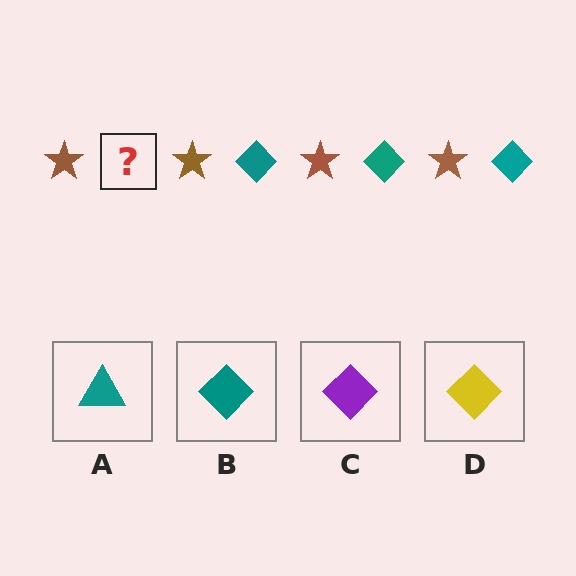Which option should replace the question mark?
Option B.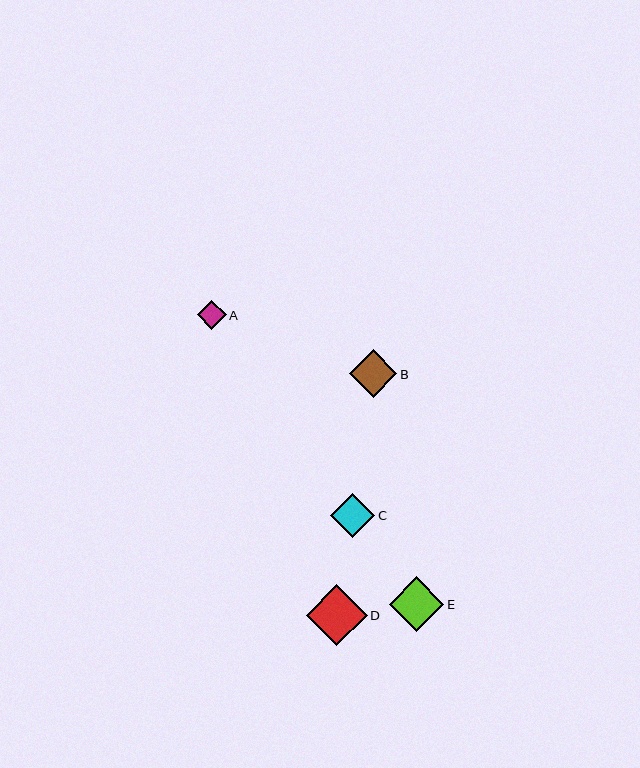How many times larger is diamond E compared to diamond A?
Diamond E is approximately 1.9 times the size of diamond A.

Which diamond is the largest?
Diamond D is the largest with a size of approximately 61 pixels.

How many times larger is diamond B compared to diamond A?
Diamond B is approximately 1.7 times the size of diamond A.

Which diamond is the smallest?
Diamond A is the smallest with a size of approximately 29 pixels.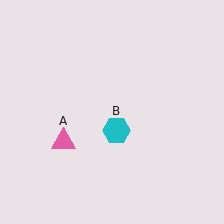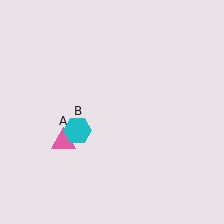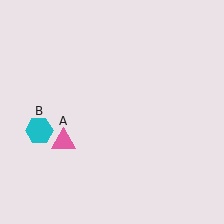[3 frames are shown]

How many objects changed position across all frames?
1 object changed position: cyan hexagon (object B).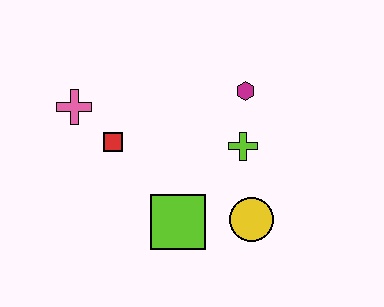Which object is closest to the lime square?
The yellow circle is closest to the lime square.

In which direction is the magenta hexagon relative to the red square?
The magenta hexagon is to the right of the red square.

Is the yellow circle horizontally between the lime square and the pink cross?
No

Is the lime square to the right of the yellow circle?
No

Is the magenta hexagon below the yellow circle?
No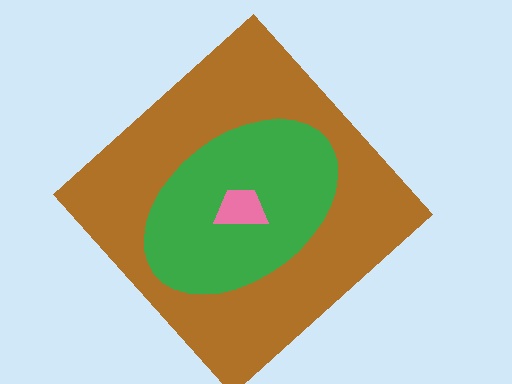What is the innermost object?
The pink trapezoid.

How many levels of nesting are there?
3.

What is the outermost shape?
The brown diamond.